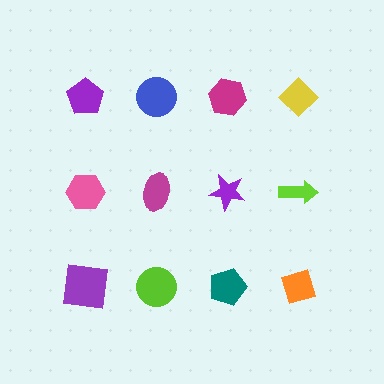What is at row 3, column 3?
A teal pentagon.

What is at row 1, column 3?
A magenta hexagon.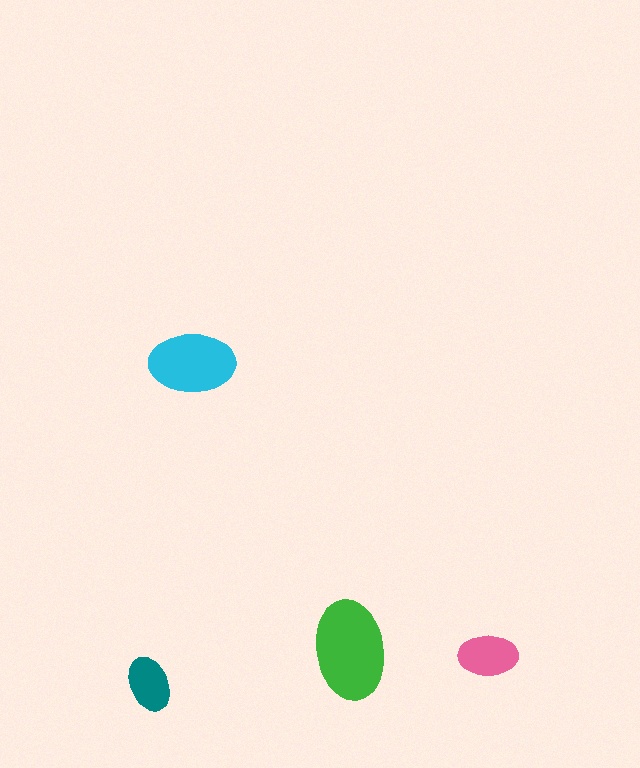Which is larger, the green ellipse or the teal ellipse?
The green one.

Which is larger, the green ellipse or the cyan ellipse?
The green one.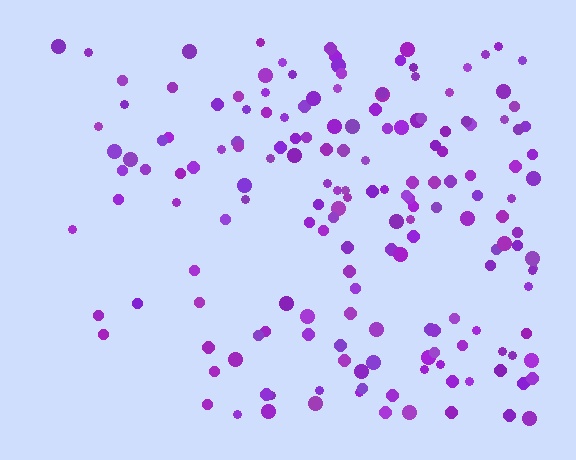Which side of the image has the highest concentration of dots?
The right.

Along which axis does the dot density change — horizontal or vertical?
Horizontal.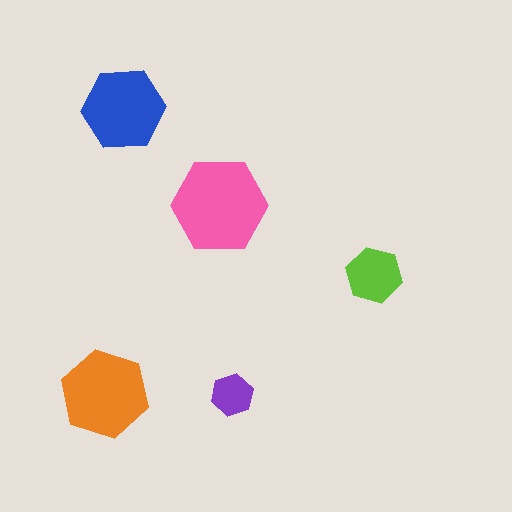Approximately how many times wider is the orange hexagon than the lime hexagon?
About 1.5 times wider.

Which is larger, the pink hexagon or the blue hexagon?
The pink one.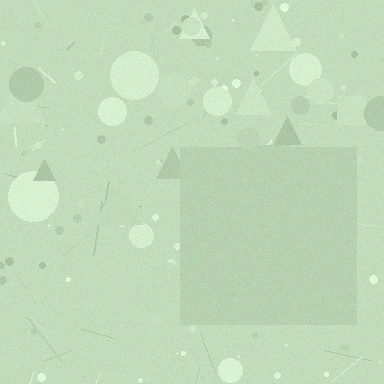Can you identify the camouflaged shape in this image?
The camouflaged shape is a square.